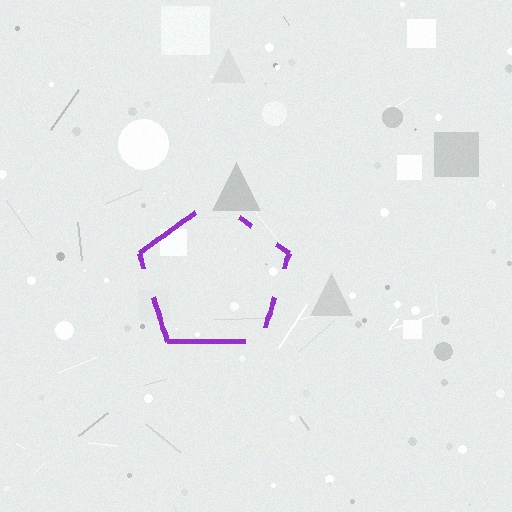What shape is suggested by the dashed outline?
The dashed outline suggests a pentagon.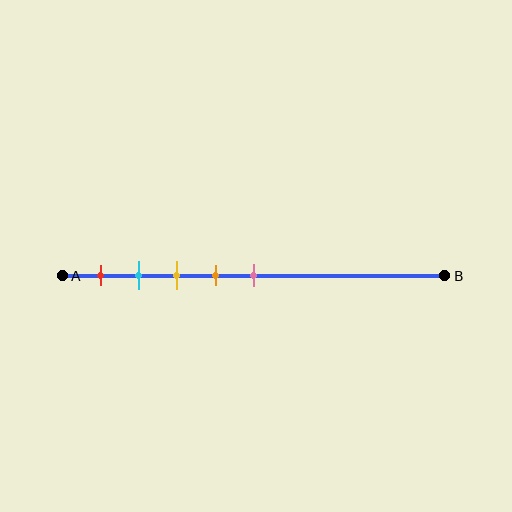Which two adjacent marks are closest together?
The cyan and yellow marks are the closest adjacent pair.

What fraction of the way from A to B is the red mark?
The red mark is approximately 10% (0.1) of the way from A to B.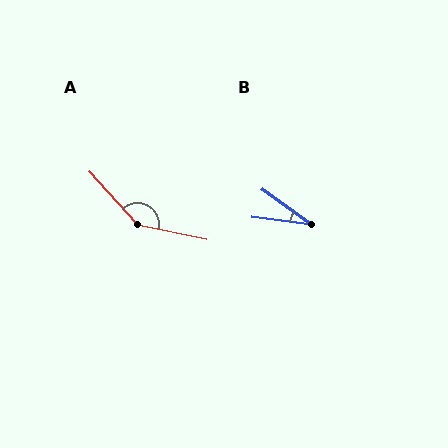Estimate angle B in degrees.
Approximately 28 degrees.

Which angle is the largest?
A, at approximately 144 degrees.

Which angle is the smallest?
B, at approximately 28 degrees.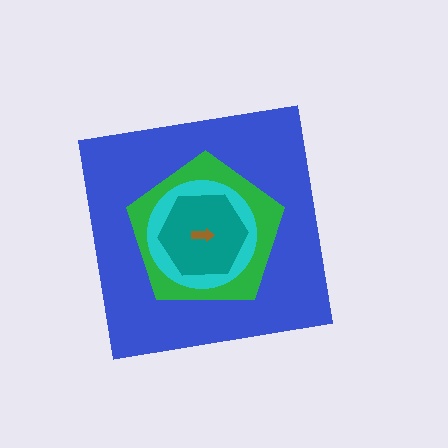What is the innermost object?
The brown arrow.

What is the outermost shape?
The blue square.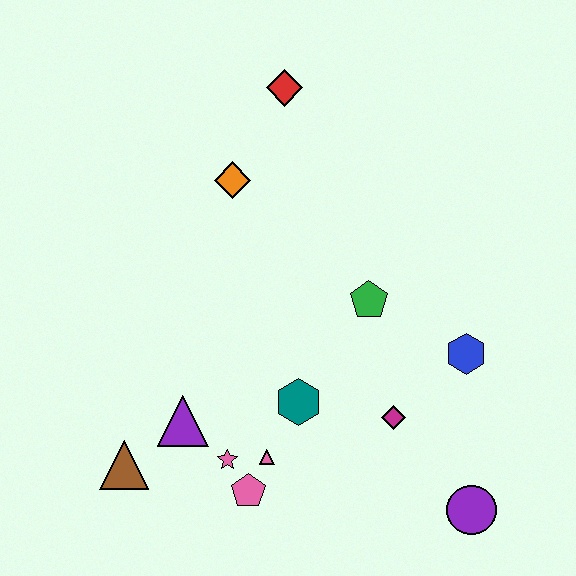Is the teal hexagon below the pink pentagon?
No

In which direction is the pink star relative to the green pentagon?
The pink star is below the green pentagon.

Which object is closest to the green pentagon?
The blue hexagon is closest to the green pentagon.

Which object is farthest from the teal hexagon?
The red diamond is farthest from the teal hexagon.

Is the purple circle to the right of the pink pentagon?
Yes